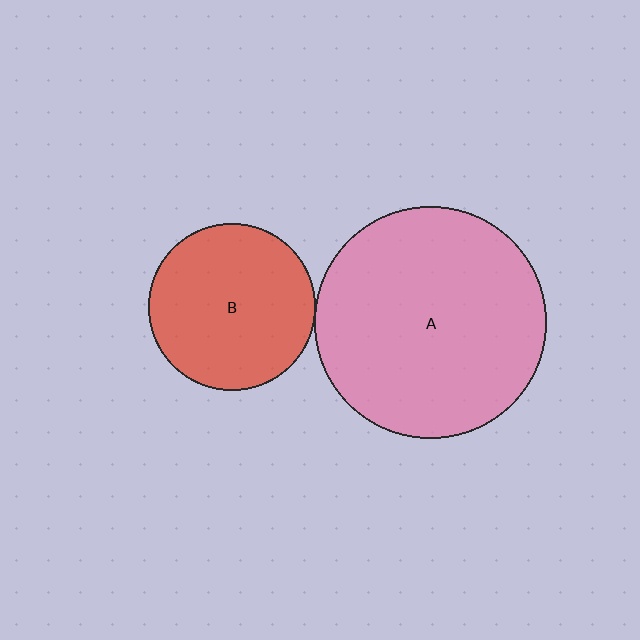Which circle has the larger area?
Circle A (pink).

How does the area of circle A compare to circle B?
Approximately 1.9 times.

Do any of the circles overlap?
No, none of the circles overlap.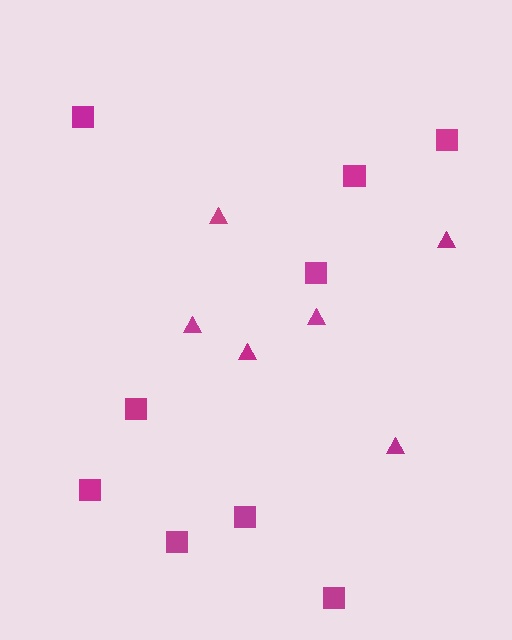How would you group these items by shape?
There are 2 groups: one group of squares (9) and one group of triangles (6).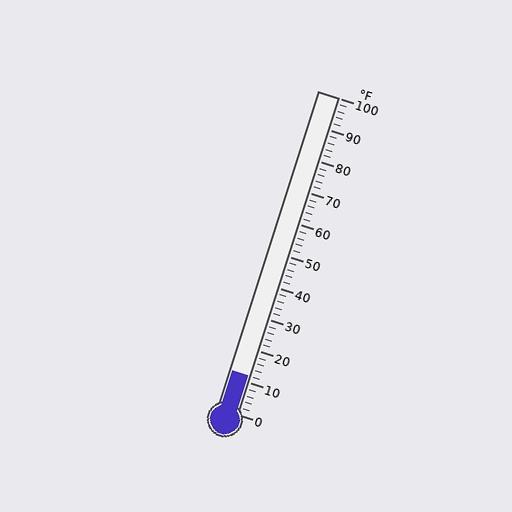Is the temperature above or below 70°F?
The temperature is below 70°F.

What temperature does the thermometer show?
The thermometer shows approximately 12°F.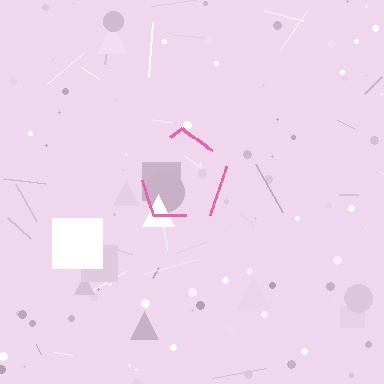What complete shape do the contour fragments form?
The contour fragments form a pentagon.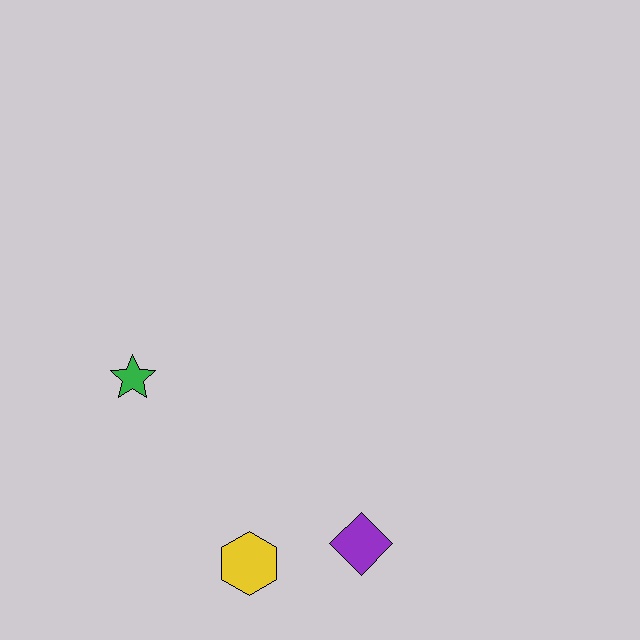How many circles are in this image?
There are no circles.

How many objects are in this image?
There are 3 objects.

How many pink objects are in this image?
There are no pink objects.